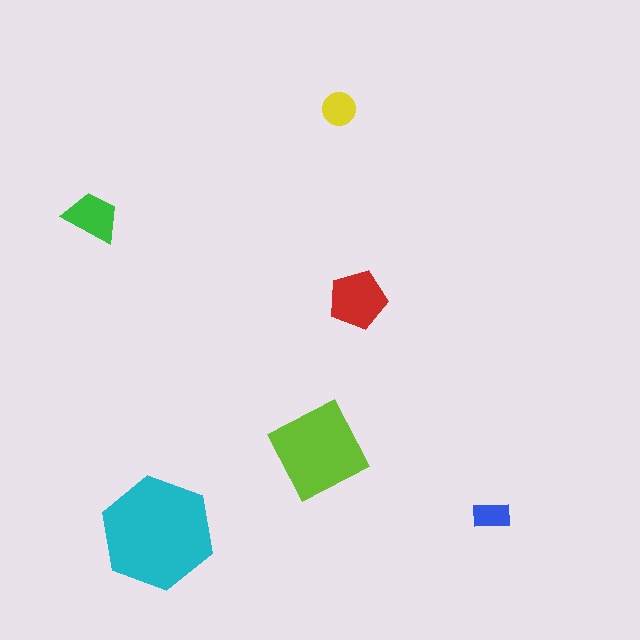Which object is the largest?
The cyan hexagon.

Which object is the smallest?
The blue rectangle.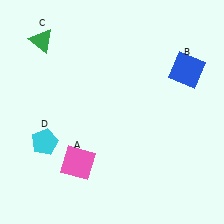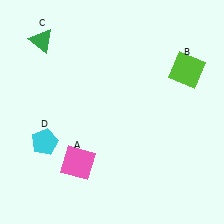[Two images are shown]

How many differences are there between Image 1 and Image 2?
There is 1 difference between the two images.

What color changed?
The square (B) changed from blue in Image 1 to lime in Image 2.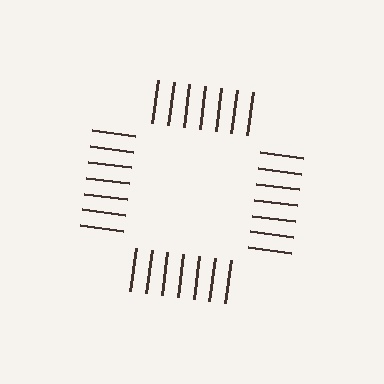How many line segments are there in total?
28 — 7 along each of the 4 edges.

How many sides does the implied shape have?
4 sides — the line-ends trace a square.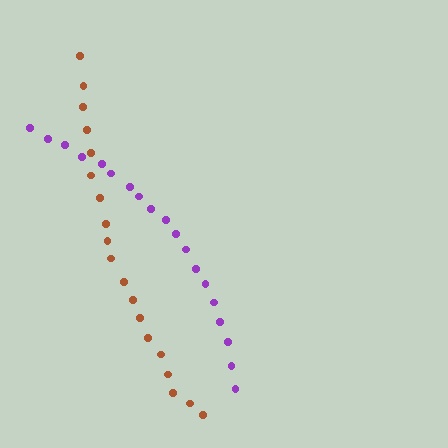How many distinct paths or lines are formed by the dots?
There are 2 distinct paths.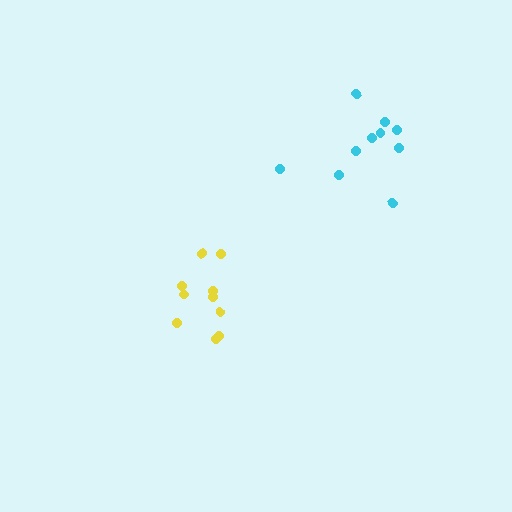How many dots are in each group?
Group 1: 10 dots, Group 2: 10 dots (20 total).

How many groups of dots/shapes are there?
There are 2 groups.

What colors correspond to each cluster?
The clusters are colored: yellow, cyan.